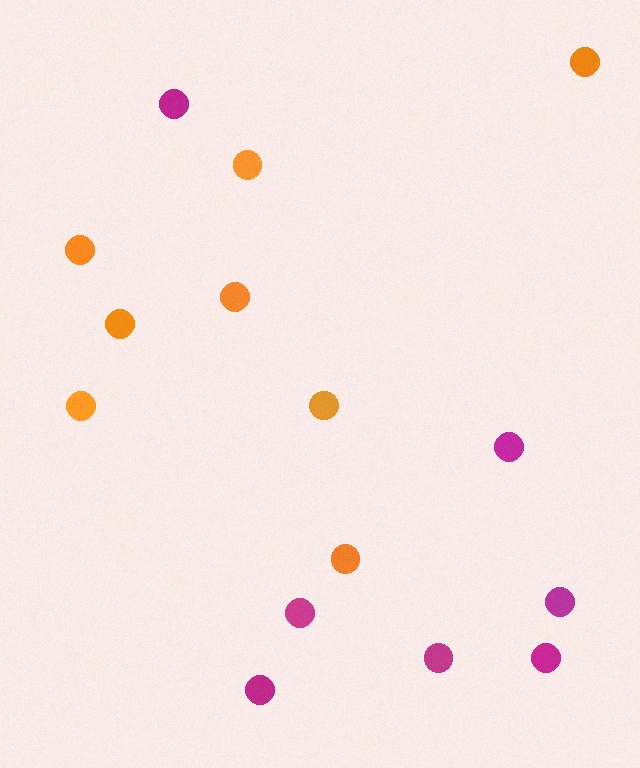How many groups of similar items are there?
There are 2 groups: one group of magenta circles (7) and one group of orange circles (8).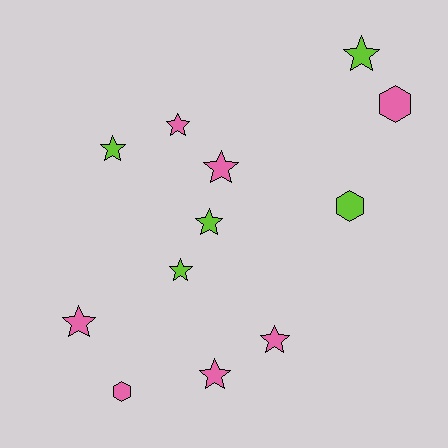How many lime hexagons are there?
There is 1 lime hexagon.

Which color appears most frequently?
Pink, with 7 objects.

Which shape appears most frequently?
Star, with 9 objects.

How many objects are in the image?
There are 12 objects.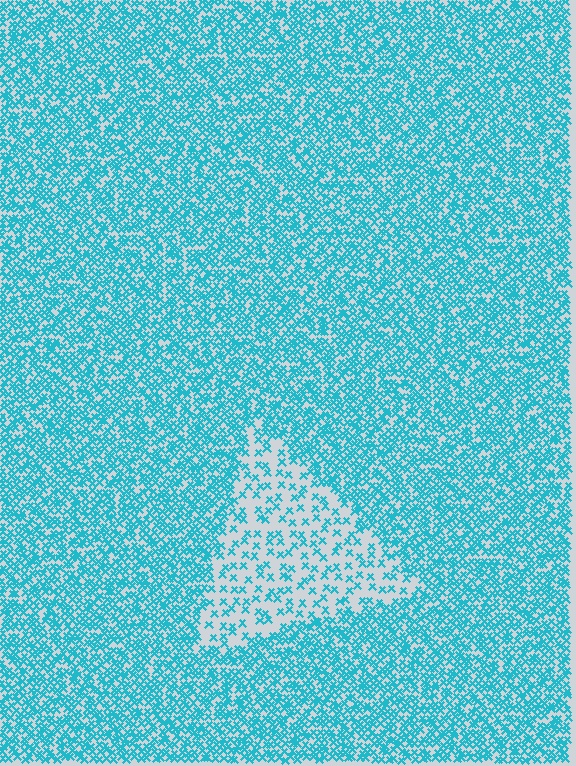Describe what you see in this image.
The image contains small cyan elements arranged at two different densities. A triangle-shaped region is visible where the elements are less densely packed than the surrounding area.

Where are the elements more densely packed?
The elements are more densely packed outside the triangle boundary.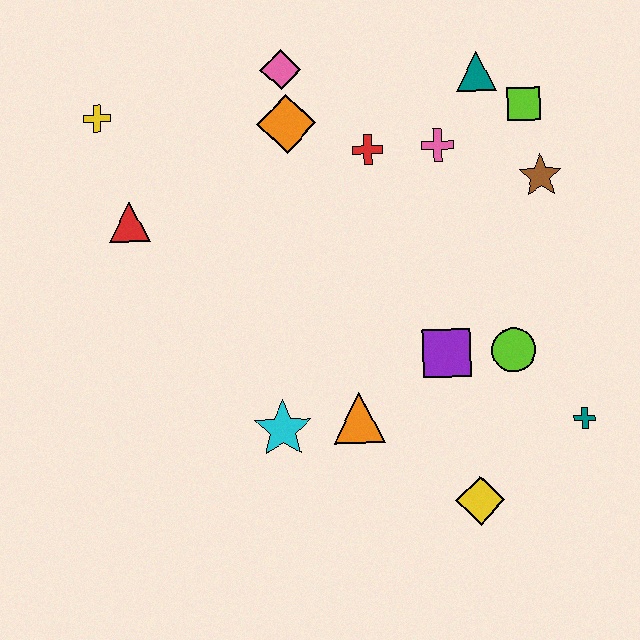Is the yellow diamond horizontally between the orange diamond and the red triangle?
No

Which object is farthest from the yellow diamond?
The yellow cross is farthest from the yellow diamond.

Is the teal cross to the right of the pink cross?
Yes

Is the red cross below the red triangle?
No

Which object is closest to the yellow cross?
The red triangle is closest to the yellow cross.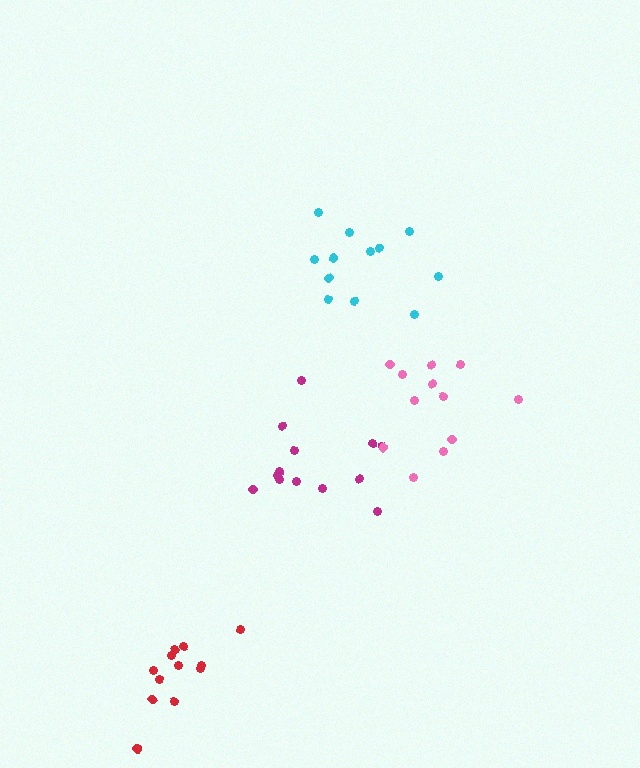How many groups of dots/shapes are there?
There are 4 groups.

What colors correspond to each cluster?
The clusters are colored: magenta, red, pink, cyan.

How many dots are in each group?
Group 1: 13 dots, Group 2: 12 dots, Group 3: 12 dots, Group 4: 12 dots (49 total).